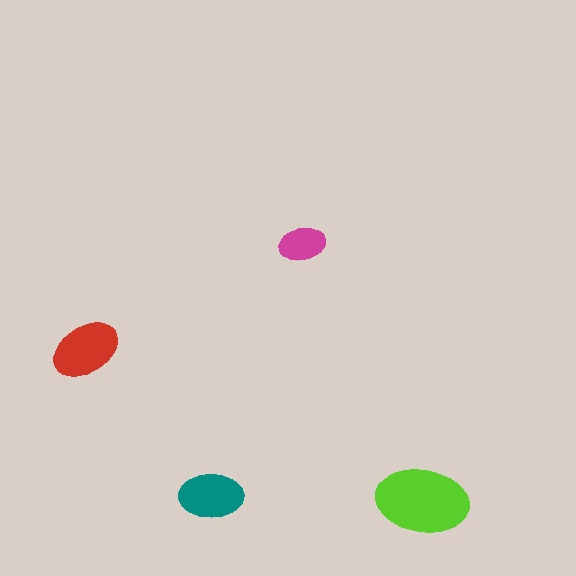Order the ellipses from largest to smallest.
the lime one, the red one, the teal one, the magenta one.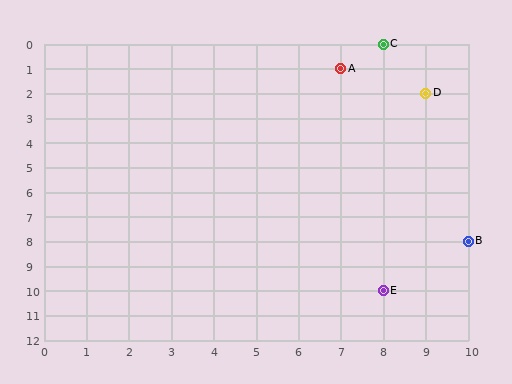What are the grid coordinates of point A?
Point A is at grid coordinates (7, 1).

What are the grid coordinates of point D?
Point D is at grid coordinates (9, 2).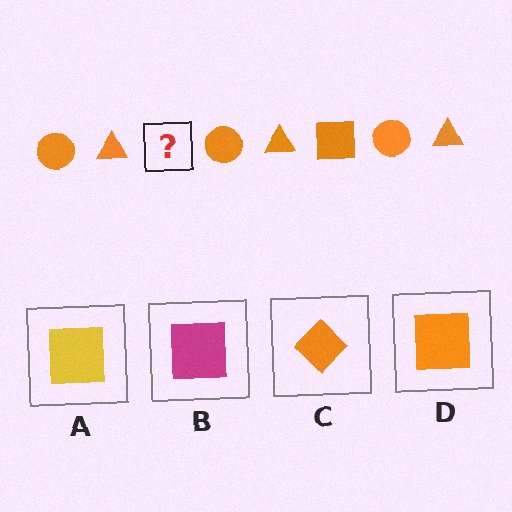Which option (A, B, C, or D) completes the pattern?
D.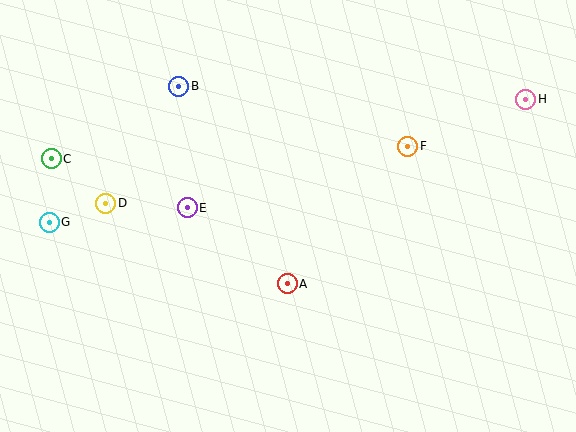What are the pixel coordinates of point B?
Point B is at (179, 86).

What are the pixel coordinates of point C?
Point C is at (51, 159).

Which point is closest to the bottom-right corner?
Point A is closest to the bottom-right corner.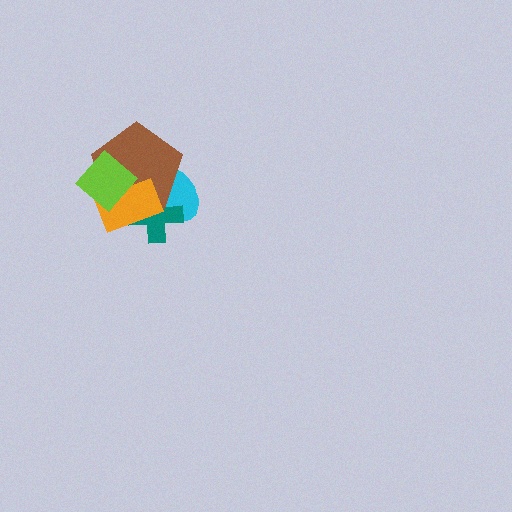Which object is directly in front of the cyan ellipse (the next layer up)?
The teal cross is directly in front of the cyan ellipse.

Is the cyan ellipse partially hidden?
Yes, it is partially covered by another shape.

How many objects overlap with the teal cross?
3 objects overlap with the teal cross.